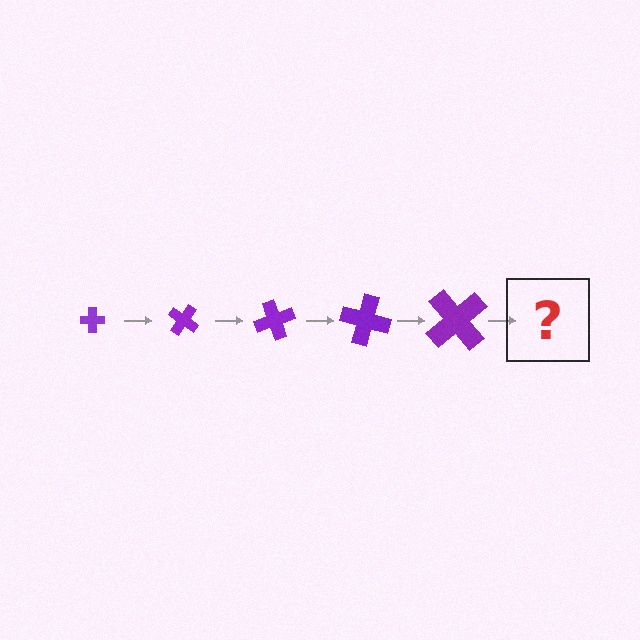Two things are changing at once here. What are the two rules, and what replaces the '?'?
The two rules are that the cross grows larger each step and it rotates 35 degrees each step. The '?' should be a cross, larger than the previous one and rotated 175 degrees from the start.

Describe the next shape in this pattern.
It should be a cross, larger than the previous one and rotated 175 degrees from the start.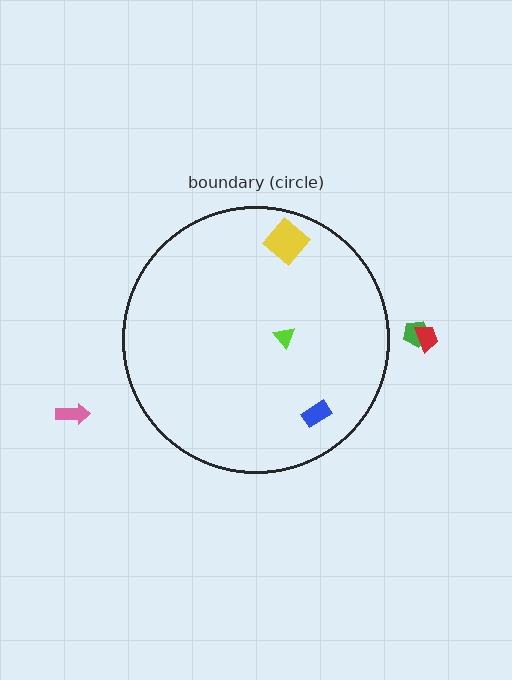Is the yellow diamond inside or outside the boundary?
Inside.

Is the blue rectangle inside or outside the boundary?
Inside.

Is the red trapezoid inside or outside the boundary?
Outside.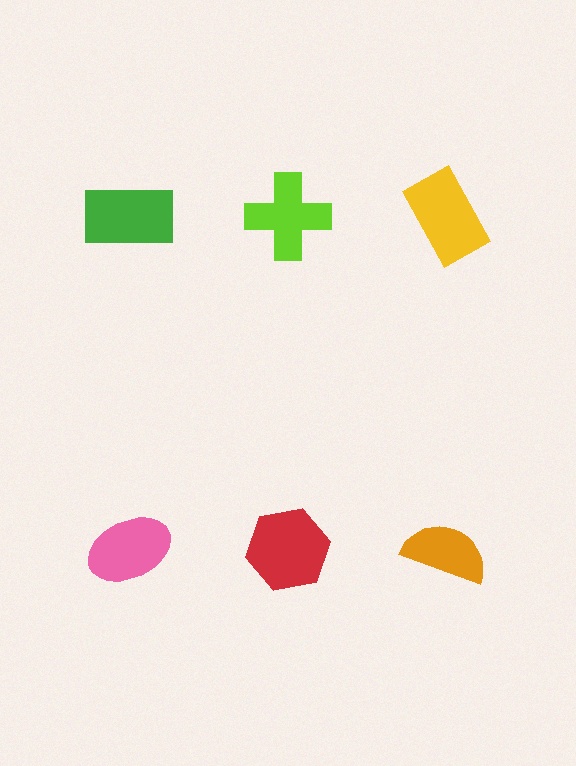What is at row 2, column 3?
An orange semicircle.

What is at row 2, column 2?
A red hexagon.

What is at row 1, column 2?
A lime cross.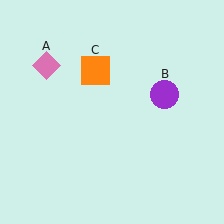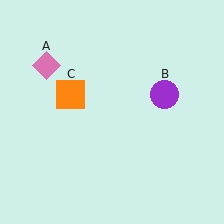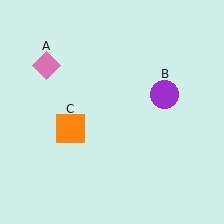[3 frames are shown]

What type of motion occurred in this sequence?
The orange square (object C) rotated counterclockwise around the center of the scene.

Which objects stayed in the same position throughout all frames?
Pink diamond (object A) and purple circle (object B) remained stationary.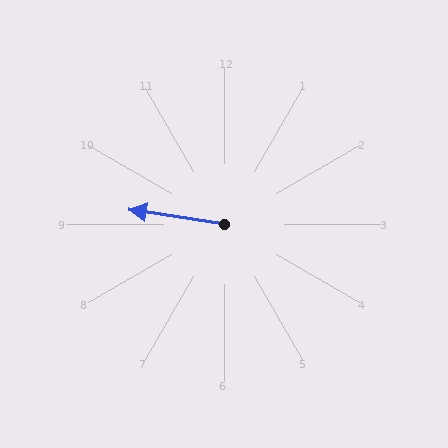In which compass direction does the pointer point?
West.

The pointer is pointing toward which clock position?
Roughly 9 o'clock.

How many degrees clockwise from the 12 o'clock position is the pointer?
Approximately 279 degrees.